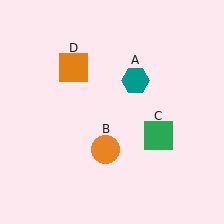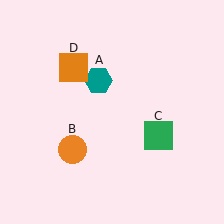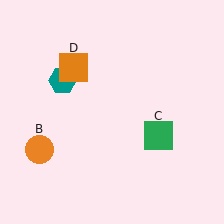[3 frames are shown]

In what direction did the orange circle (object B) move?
The orange circle (object B) moved left.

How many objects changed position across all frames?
2 objects changed position: teal hexagon (object A), orange circle (object B).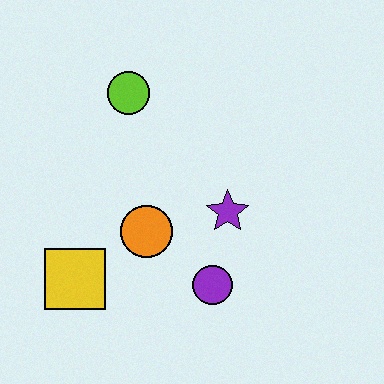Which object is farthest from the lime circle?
The purple circle is farthest from the lime circle.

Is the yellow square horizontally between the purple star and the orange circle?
No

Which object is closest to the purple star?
The purple circle is closest to the purple star.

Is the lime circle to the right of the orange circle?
No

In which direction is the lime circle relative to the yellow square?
The lime circle is above the yellow square.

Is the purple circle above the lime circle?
No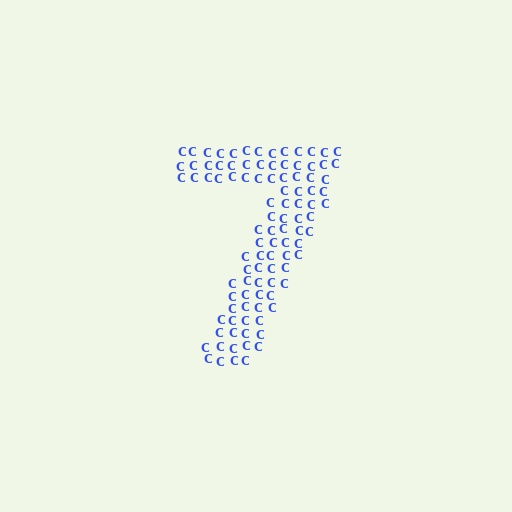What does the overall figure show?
The overall figure shows the digit 7.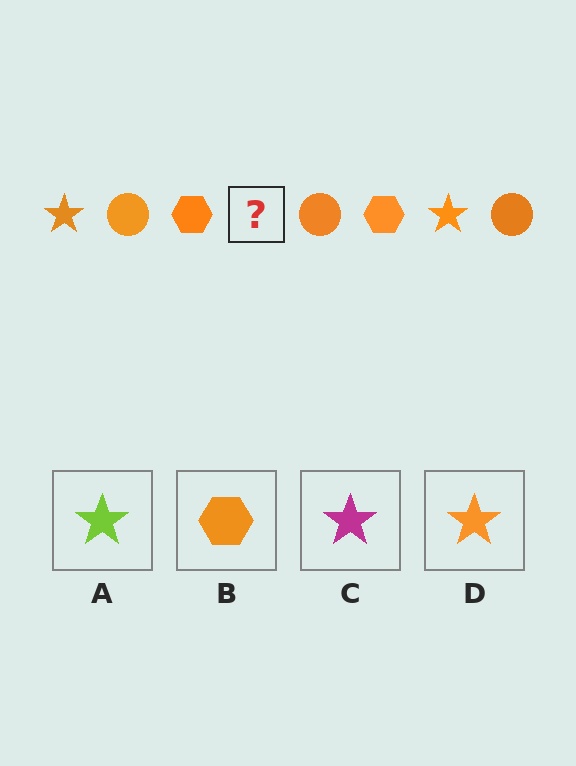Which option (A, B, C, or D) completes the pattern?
D.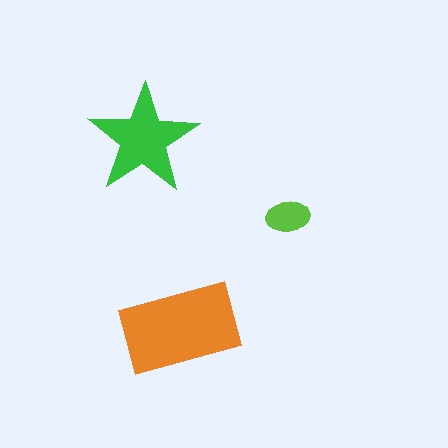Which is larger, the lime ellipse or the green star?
The green star.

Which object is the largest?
The orange rectangle.